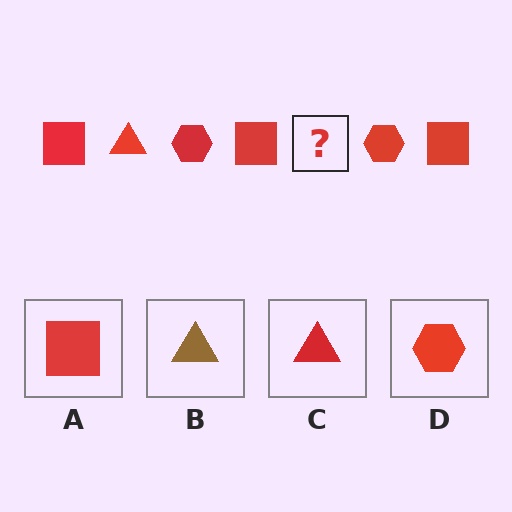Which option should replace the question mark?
Option C.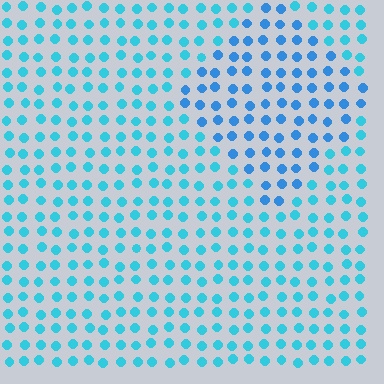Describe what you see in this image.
The image is filled with small cyan elements in a uniform arrangement. A diamond-shaped region is visible where the elements are tinted to a slightly different hue, forming a subtle color boundary.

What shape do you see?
I see a diamond.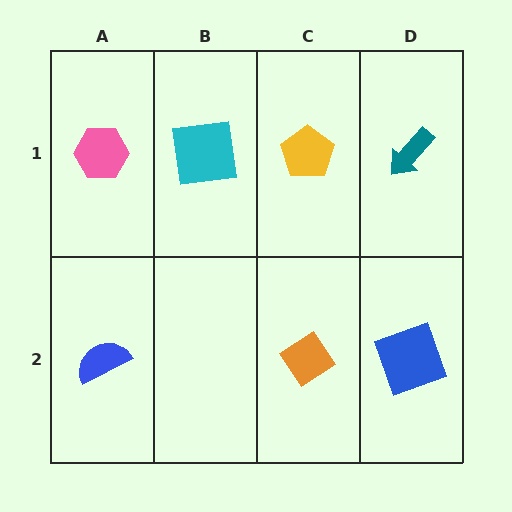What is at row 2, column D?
A blue square.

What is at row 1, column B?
A cyan square.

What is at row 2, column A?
A blue semicircle.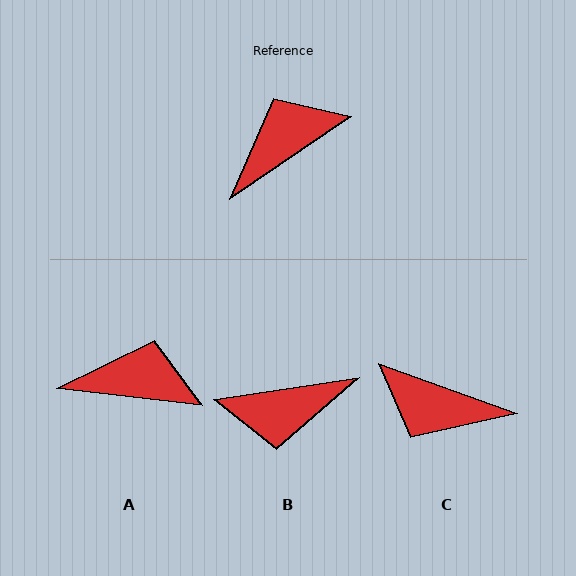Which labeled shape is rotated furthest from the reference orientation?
B, about 155 degrees away.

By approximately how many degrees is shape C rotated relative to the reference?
Approximately 126 degrees counter-clockwise.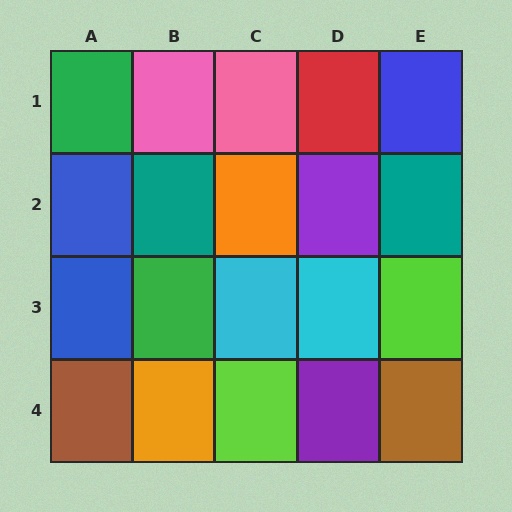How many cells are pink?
2 cells are pink.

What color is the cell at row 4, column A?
Brown.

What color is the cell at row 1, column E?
Blue.